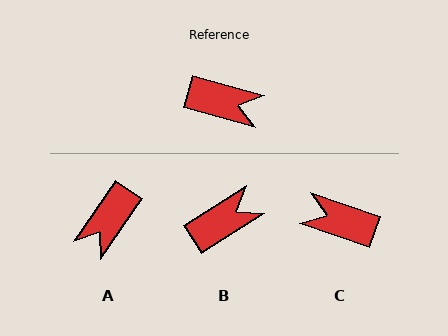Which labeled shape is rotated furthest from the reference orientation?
C, about 177 degrees away.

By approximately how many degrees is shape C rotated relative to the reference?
Approximately 177 degrees counter-clockwise.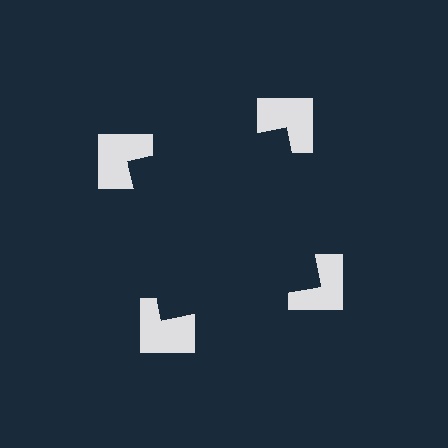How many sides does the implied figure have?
4 sides.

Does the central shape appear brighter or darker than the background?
It typically appears slightly darker than the background, even though no actual brightness change is drawn.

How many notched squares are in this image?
There are 4 — one at each vertex of the illusory square.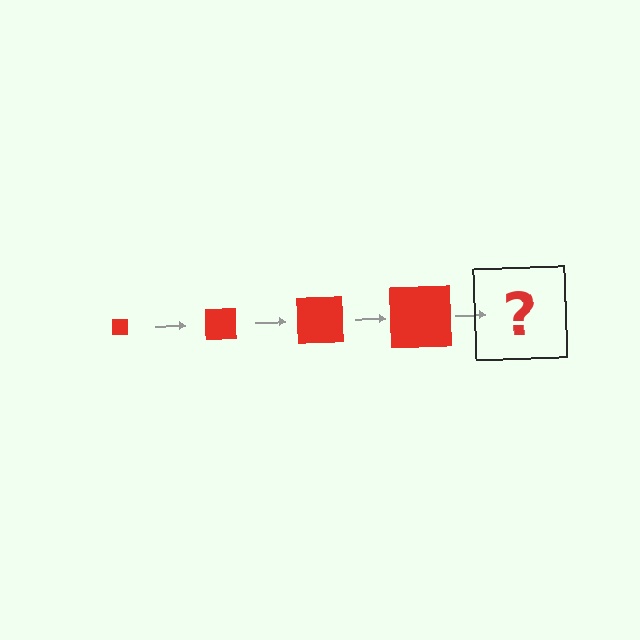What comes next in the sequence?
The next element should be a red square, larger than the previous one.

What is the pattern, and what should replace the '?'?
The pattern is that the square gets progressively larger each step. The '?' should be a red square, larger than the previous one.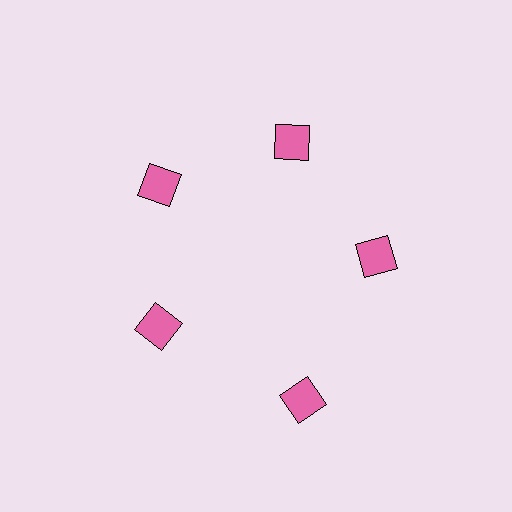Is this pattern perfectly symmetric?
No. The 5 pink squares are arranged in a ring, but one element near the 5 o'clock position is pushed outward from the center, breaking the 5-fold rotational symmetry.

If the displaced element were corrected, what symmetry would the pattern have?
It would have 5-fold rotational symmetry — the pattern would map onto itself every 72 degrees.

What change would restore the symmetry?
The symmetry would be restored by moving it inward, back onto the ring so that all 5 squares sit at equal angles and equal distance from the center.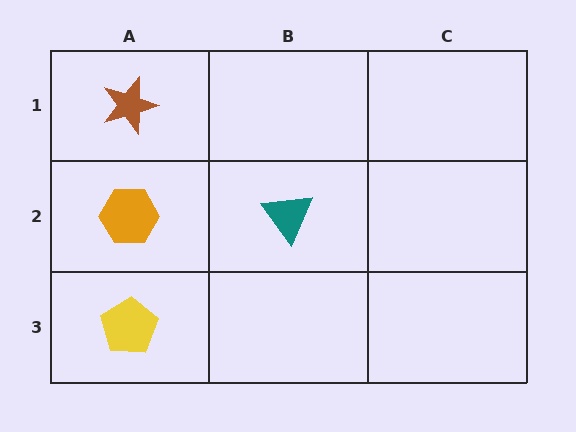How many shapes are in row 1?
1 shape.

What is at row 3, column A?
A yellow pentagon.